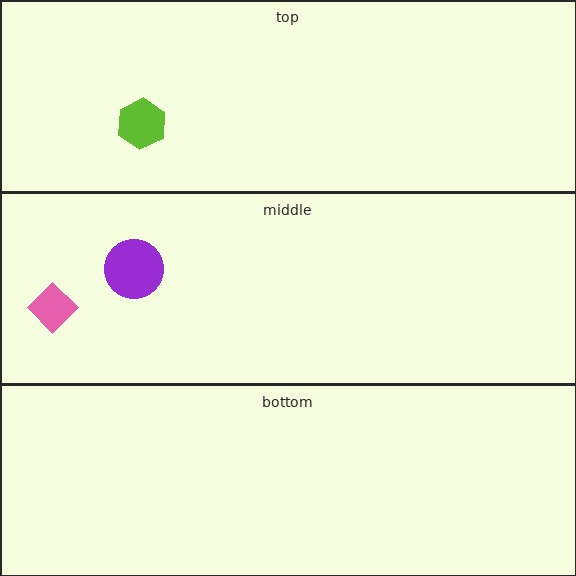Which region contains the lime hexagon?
The top region.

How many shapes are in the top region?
1.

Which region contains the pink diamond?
The middle region.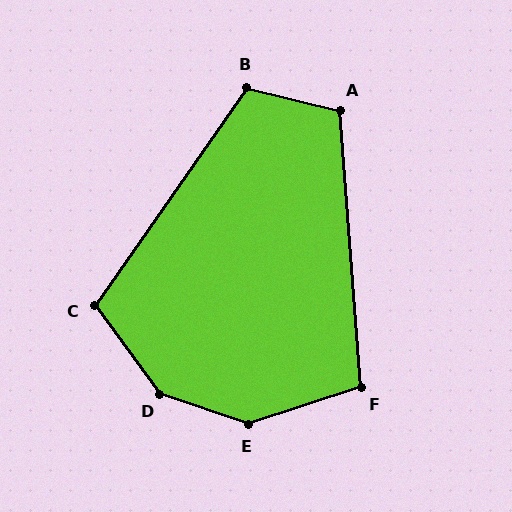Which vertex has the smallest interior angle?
F, at approximately 104 degrees.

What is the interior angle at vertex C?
Approximately 109 degrees (obtuse).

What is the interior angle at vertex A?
Approximately 108 degrees (obtuse).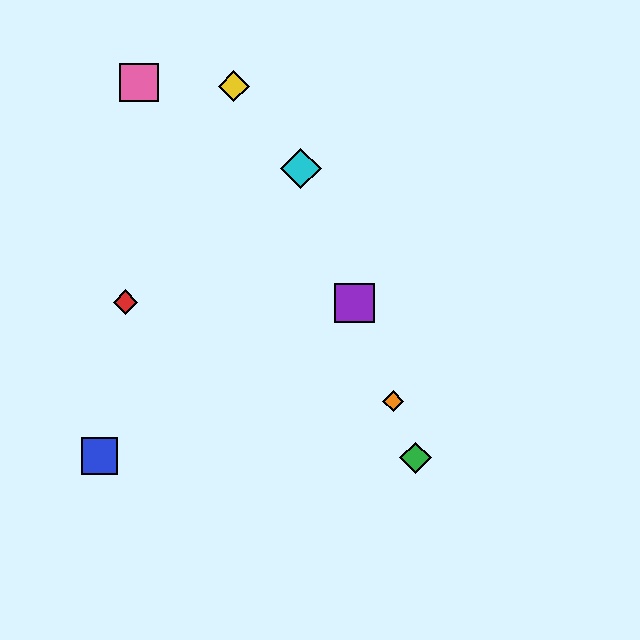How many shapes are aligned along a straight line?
4 shapes (the green diamond, the purple square, the orange diamond, the cyan diamond) are aligned along a straight line.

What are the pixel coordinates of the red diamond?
The red diamond is at (126, 302).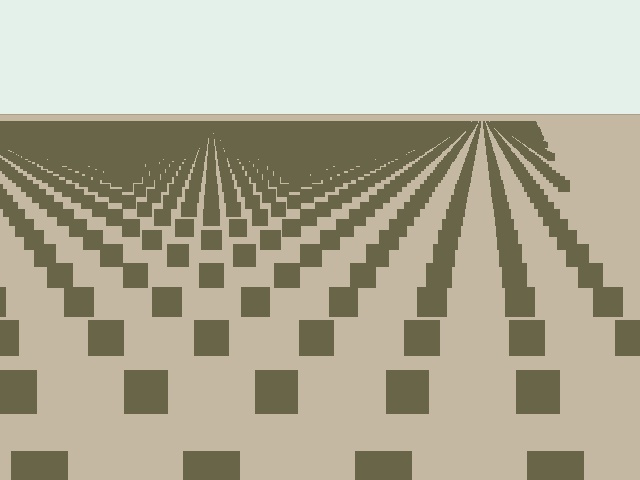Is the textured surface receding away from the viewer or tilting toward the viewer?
The surface is receding away from the viewer. Texture elements get smaller and denser toward the top.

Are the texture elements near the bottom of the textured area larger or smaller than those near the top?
Larger. Near the bottom, elements are closer to the viewer and appear at a bigger on-screen size.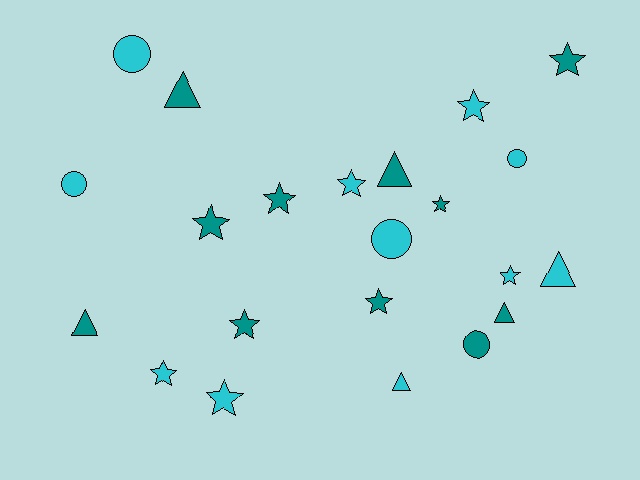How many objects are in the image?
There are 22 objects.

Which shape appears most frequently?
Star, with 11 objects.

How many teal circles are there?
There is 1 teal circle.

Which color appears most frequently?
Teal, with 11 objects.